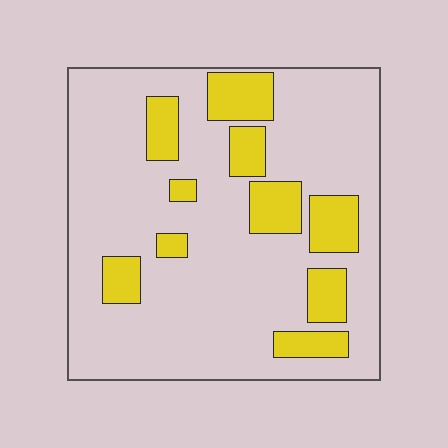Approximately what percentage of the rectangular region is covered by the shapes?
Approximately 20%.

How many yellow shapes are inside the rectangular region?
10.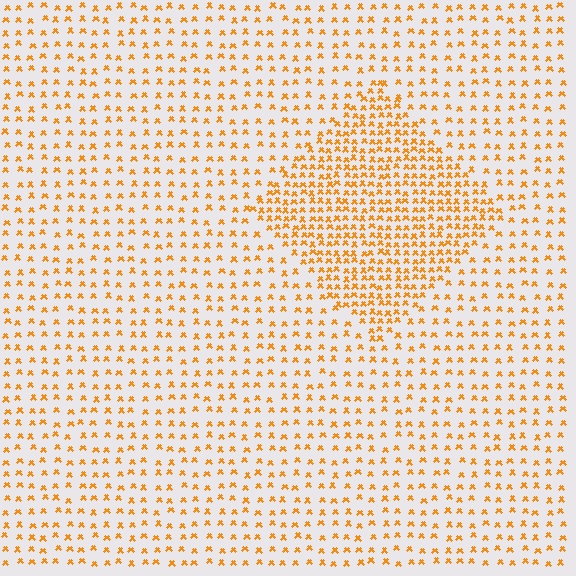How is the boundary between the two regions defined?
The boundary is defined by a change in element density (approximately 2.2x ratio). All elements are the same color, size, and shape.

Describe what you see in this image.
The image contains small orange elements arranged at two different densities. A diamond-shaped region is visible where the elements are more densely packed than the surrounding area.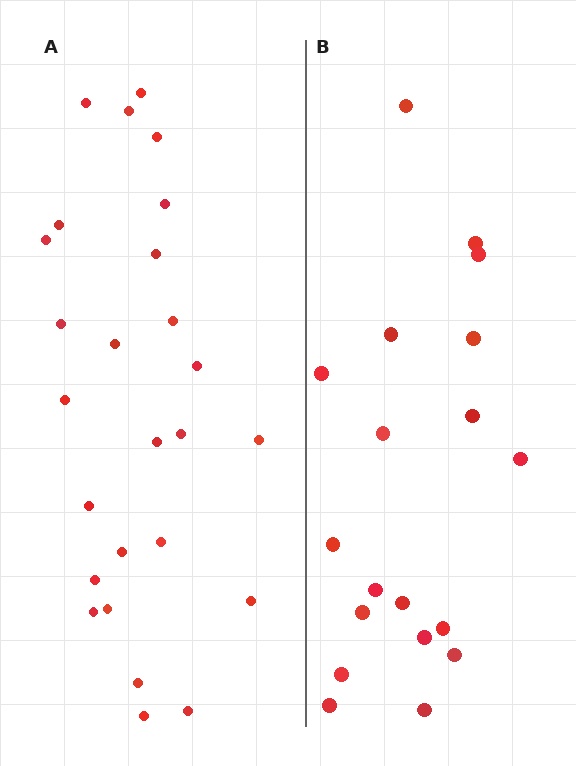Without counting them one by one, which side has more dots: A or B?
Region A (the left region) has more dots.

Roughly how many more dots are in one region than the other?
Region A has roughly 8 or so more dots than region B.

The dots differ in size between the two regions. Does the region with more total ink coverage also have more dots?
No. Region B has more total ink coverage because its dots are larger, but region A actually contains more individual dots. Total area can be misleading — the number of items is what matters here.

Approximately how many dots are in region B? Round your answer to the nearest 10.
About 20 dots. (The exact count is 19, which rounds to 20.)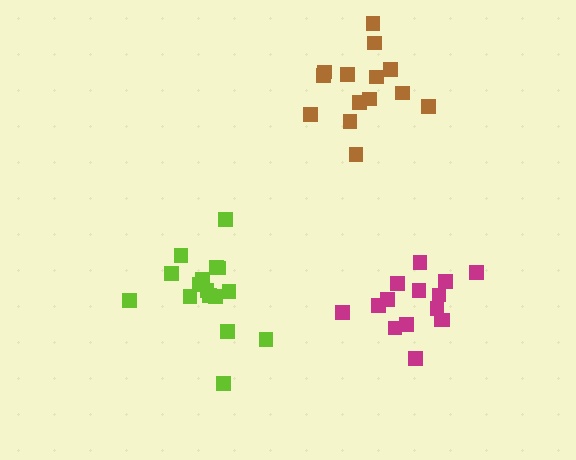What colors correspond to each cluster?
The clusters are colored: lime, brown, magenta.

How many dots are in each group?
Group 1: 16 dots, Group 2: 14 dots, Group 3: 15 dots (45 total).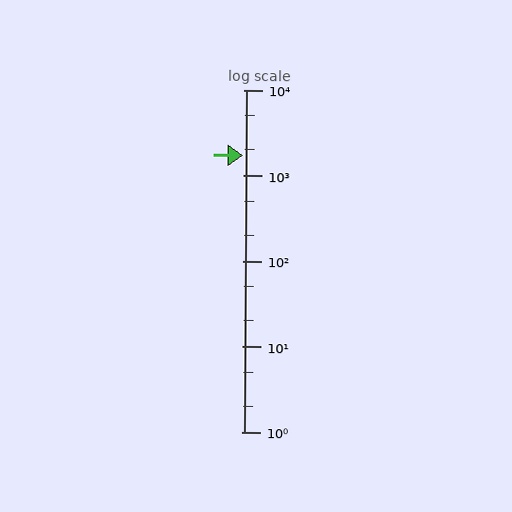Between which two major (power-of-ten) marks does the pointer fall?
The pointer is between 1000 and 10000.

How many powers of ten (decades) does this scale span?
The scale spans 4 decades, from 1 to 10000.